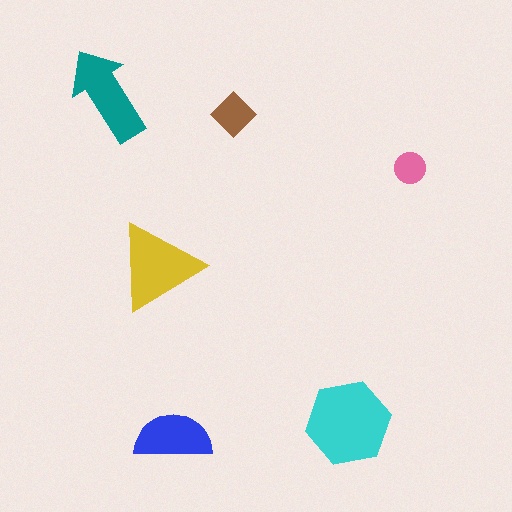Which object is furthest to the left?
The teal arrow is leftmost.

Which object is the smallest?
The pink circle.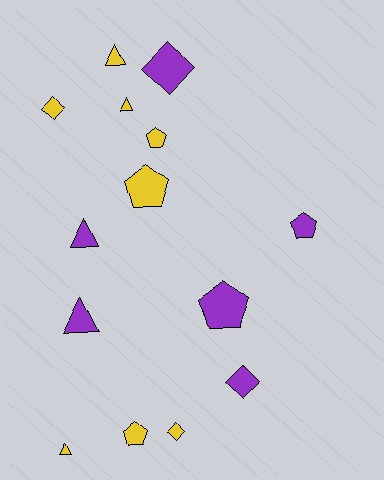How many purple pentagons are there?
There are 2 purple pentagons.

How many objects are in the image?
There are 14 objects.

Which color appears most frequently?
Yellow, with 8 objects.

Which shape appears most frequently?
Pentagon, with 5 objects.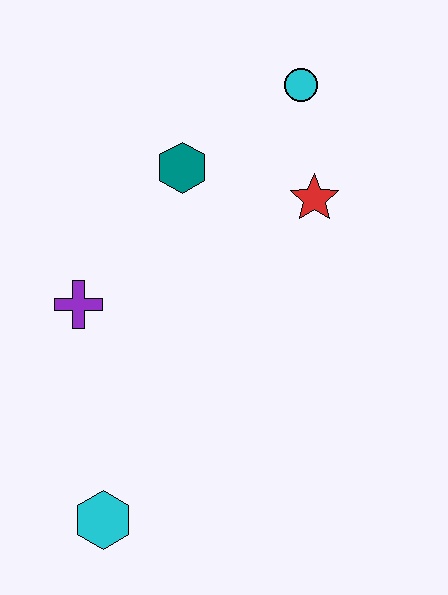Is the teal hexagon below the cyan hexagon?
No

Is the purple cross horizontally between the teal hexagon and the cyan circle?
No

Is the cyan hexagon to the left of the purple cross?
No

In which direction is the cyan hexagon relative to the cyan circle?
The cyan hexagon is below the cyan circle.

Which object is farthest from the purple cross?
The cyan circle is farthest from the purple cross.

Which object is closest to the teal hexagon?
The red star is closest to the teal hexagon.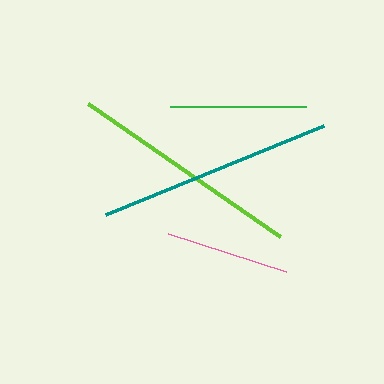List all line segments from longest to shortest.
From longest to shortest: teal, lime, green, pink.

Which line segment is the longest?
The teal line is the longest at approximately 236 pixels.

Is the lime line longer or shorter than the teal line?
The teal line is longer than the lime line.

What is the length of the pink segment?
The pink segment is approximately 123 pixels long.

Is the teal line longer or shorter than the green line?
The teal line is longer than the green line.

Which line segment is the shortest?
The pink line is the shortest at approximately 123 pixels.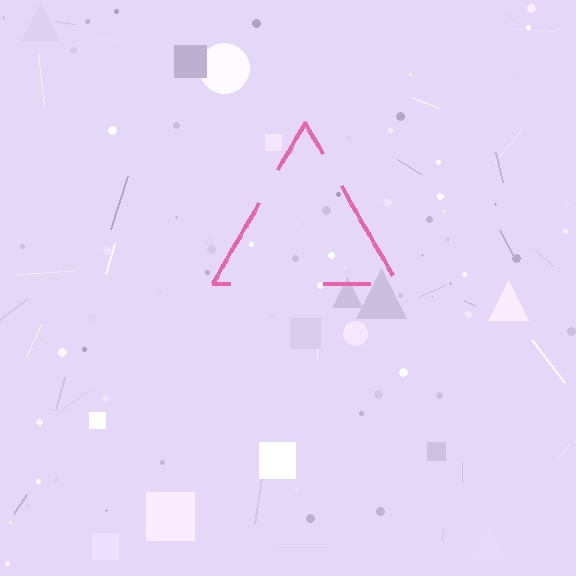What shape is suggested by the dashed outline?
The dashed outline suggests a triangle.